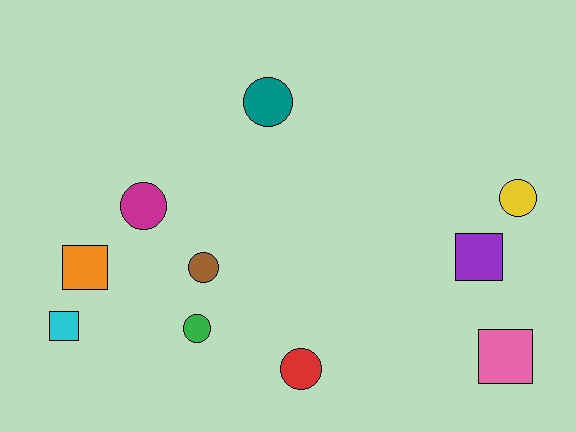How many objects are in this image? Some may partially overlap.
There are 10 objects.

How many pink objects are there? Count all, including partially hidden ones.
There is 1 pink object.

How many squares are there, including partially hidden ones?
There are 4 squares.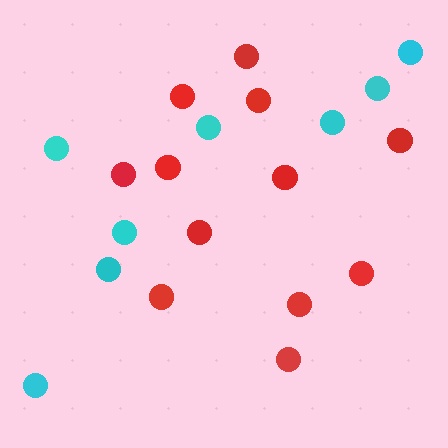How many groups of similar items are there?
There are 2 groups: one group of red circles (12) and one group of cyan circles (8).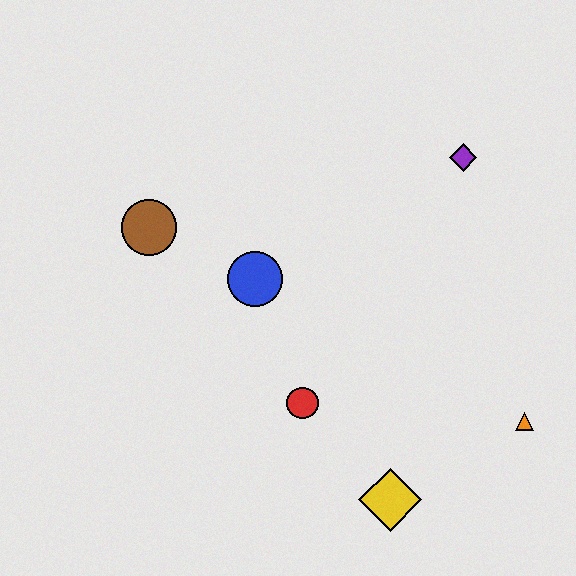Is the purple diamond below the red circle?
No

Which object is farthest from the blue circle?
The orange triangle is farthest from the blue circle.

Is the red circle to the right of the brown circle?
Yes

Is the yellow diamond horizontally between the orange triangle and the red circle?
Yes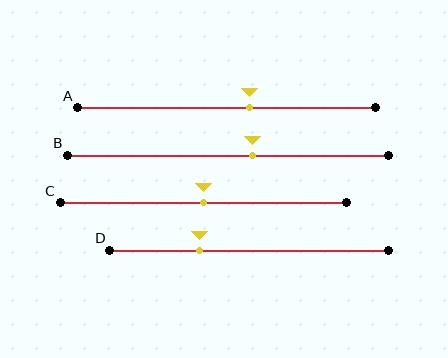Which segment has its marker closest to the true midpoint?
Segment C has its marker closest to the true midpoint.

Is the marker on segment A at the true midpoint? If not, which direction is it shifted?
No, the marker on segment A is shifted to the right by about 8% of the segment length.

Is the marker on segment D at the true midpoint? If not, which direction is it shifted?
No, the marker on segment D is shifted to the left by about 18% of the segment length.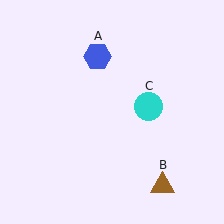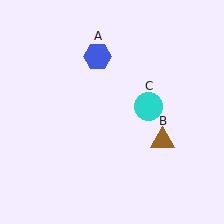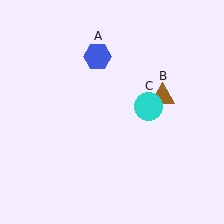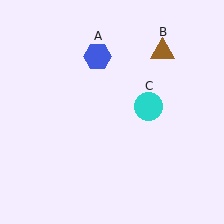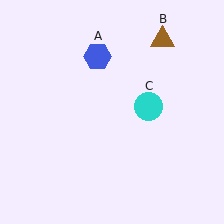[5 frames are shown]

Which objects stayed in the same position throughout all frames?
Blue hexagon (object A) and cyan circle (object C) remained stationary.